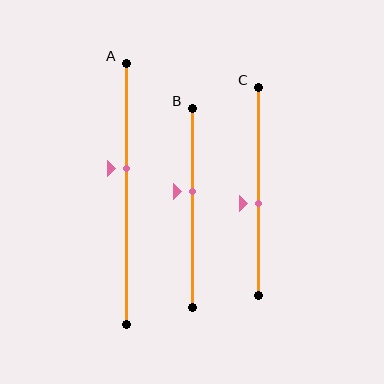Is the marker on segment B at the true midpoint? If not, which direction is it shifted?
No, the marker on segment B is shifted upward by about 8% of the segment length.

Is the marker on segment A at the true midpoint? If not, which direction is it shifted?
No, the marker on segment A is shifted upward by about 10% of the segment length.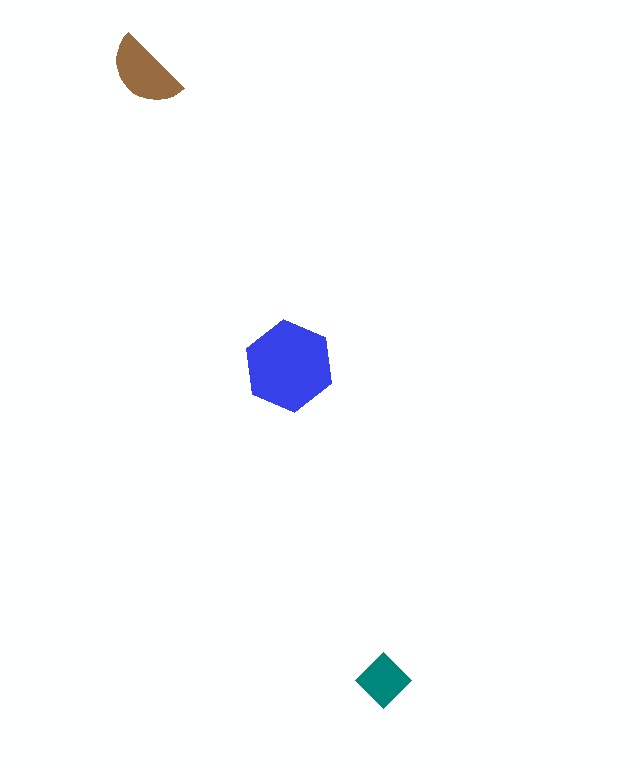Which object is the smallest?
The teal diamond.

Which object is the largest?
The blue hexagon.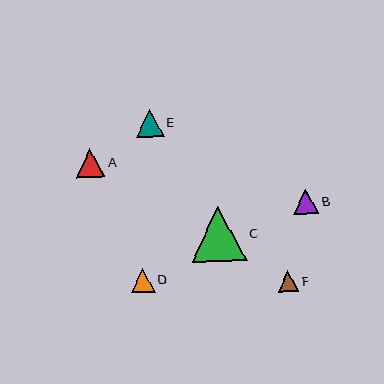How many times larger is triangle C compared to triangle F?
Triangle C is approximately 2.7 times the size of triangle F.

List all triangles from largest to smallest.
From largest to smallest: C, A, E, B, D, F.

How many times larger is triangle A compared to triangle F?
Triangle A is approximately 1.4 times the size of triangle F.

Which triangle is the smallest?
Triangle F is the smallest with a size of approximately 20 pixels.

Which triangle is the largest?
Triangle C is the largest with a size of approximately 55 pixels.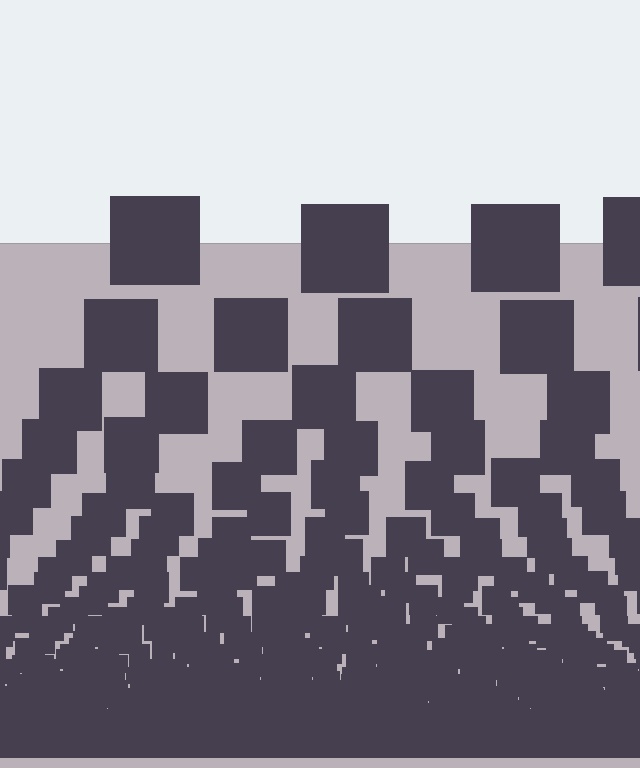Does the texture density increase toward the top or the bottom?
Density increases toward the bottom.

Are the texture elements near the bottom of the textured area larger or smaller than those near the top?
Smaller. The gradient is inverted — elements near the bottom are smaller and denser.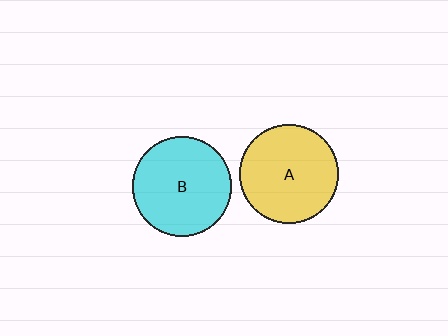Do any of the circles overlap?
No, none of the circles overlap.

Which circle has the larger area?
Circle B (cyan).